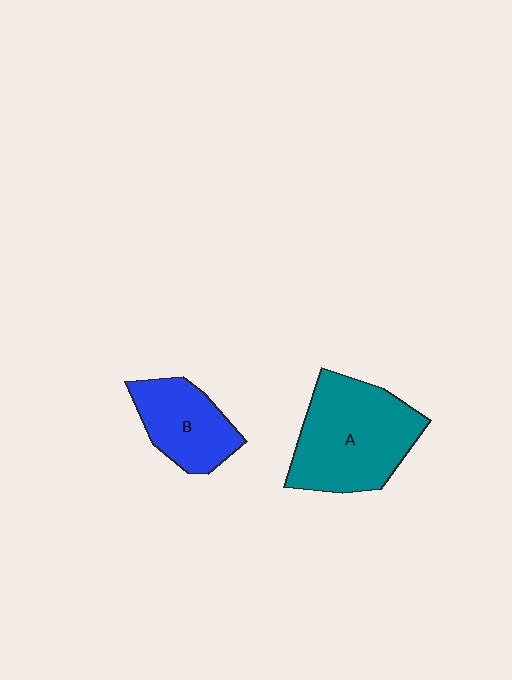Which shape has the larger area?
Shape A (teal).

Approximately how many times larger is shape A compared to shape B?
Approximately 1.7 times.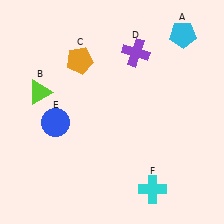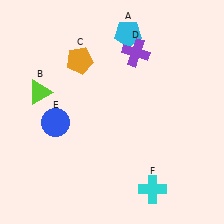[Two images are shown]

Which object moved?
The cyan pentagon (A) moved left.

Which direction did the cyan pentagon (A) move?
The cyan pentagon (A) moved left.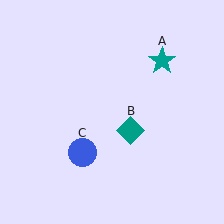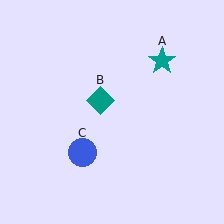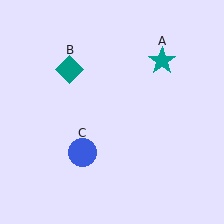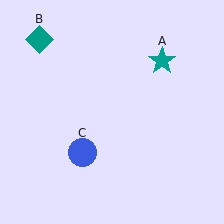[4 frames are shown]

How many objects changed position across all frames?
1 object changed position: teal diamond (object B).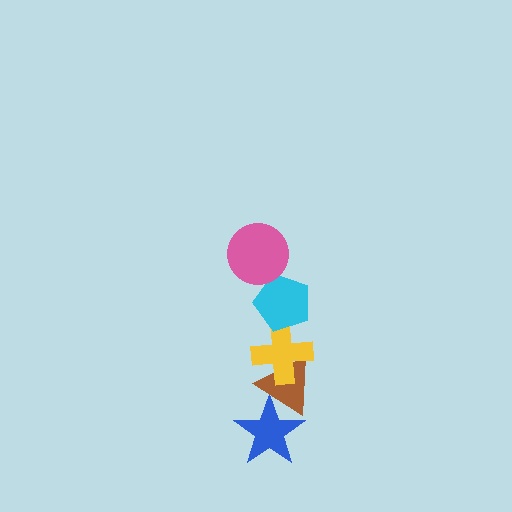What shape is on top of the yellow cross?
The cyan pentagon is on top of the yellow cross.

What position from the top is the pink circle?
The pink circle is 1st from the top.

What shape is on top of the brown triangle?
The yellow cross is on top of the brown triangle.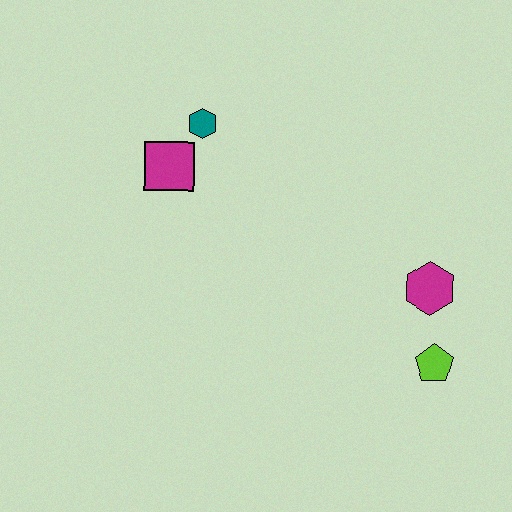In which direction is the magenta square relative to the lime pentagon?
The magenta square is to the left of the lime pentagon.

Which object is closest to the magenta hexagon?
The lime pentagon is closest to the magenta hexagon.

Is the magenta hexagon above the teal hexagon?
No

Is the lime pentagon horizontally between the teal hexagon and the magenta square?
No